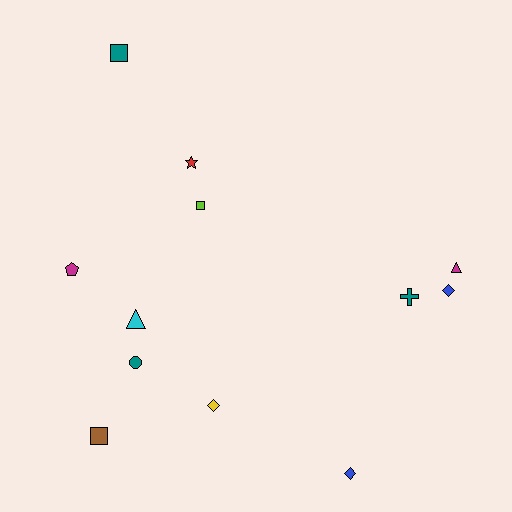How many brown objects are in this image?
There is 1 brown object.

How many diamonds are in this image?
There are 3 diamonds.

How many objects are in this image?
There are 12 objects.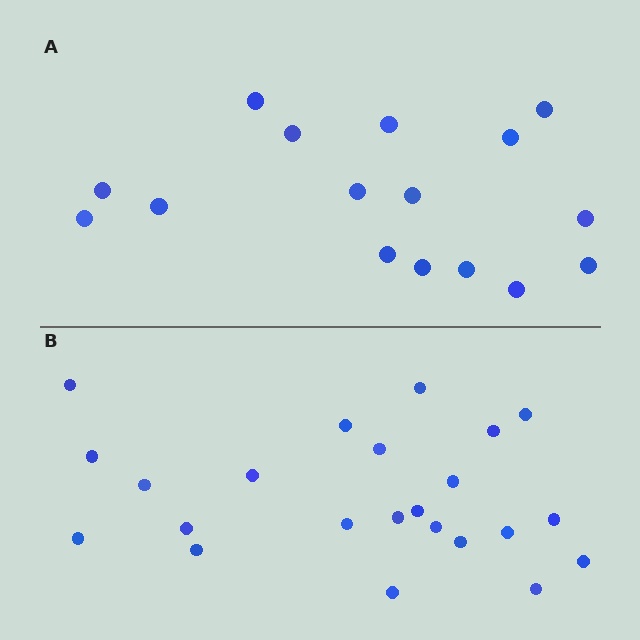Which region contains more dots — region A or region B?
Region B (the bottom region) has more dots.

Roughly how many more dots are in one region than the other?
Region B has roughly 8 or so more dots than region A.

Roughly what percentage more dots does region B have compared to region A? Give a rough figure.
About 45% more.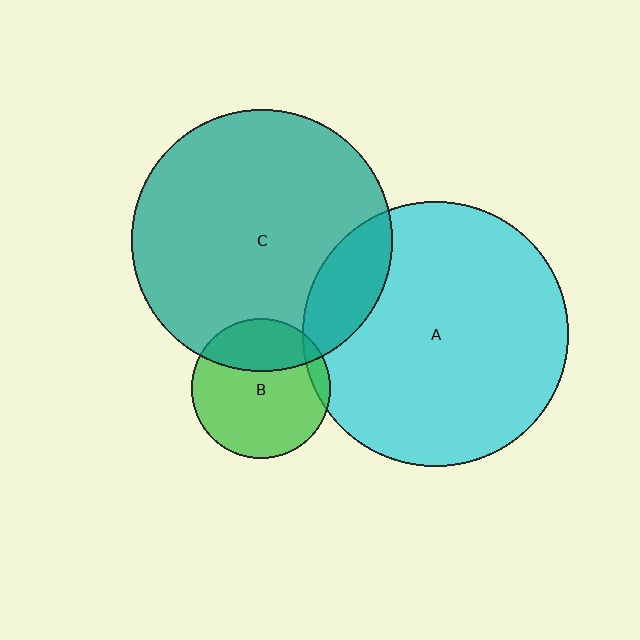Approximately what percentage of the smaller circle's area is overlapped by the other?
Approximately 15%.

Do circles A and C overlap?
Yes.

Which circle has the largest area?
Circle A (cyan).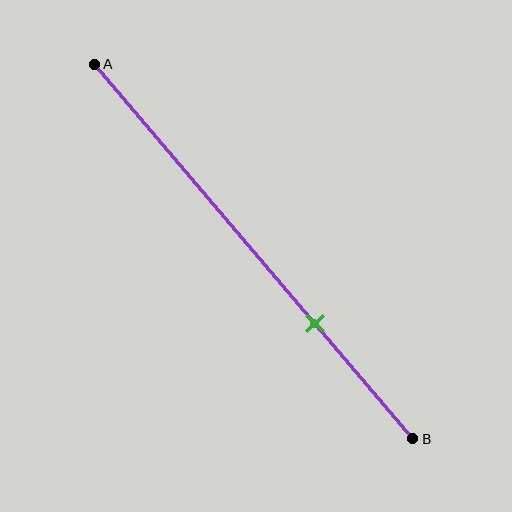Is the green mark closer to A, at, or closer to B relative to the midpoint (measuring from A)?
The green mark is closer to point B than the midpoint of segment AB.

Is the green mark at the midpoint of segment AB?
No, the mark is at about 70% from A, not at the 50% midpoint.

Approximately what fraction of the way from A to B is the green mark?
The green mark is approximately 70% of the way from A to B.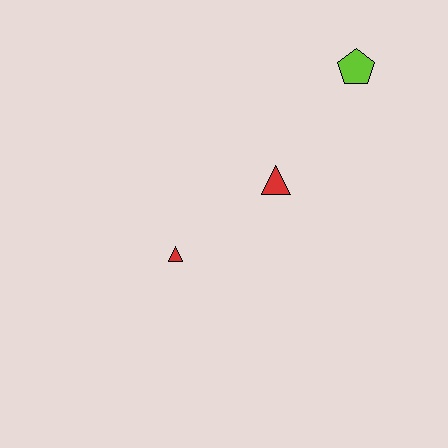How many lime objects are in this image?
There is 1 lime object.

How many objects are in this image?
There are 3 objects.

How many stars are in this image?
There are no stars.